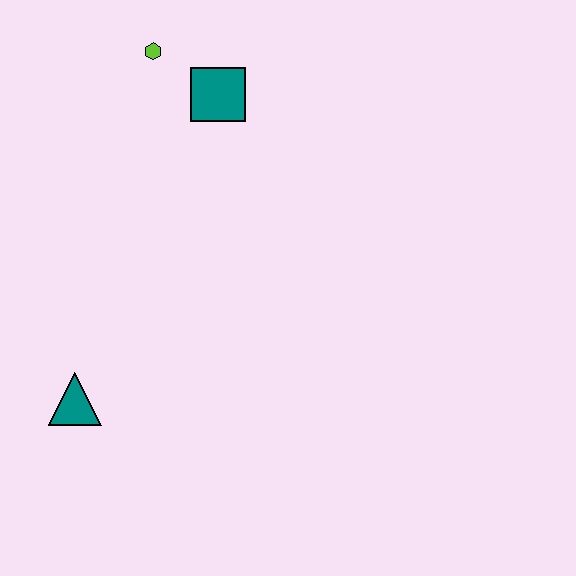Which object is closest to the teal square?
The lime hexagon is closest to the teal square.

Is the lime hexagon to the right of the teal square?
No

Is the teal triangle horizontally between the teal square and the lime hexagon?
No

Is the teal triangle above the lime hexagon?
No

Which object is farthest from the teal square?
The teal triangle is farthest from the teal square.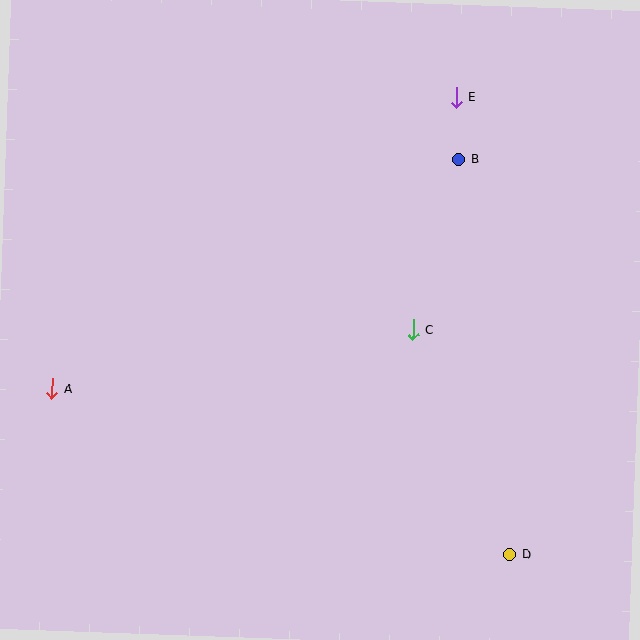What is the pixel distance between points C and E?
The distance between C and E is 237 pixels.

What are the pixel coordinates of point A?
Point A is at (52, 388).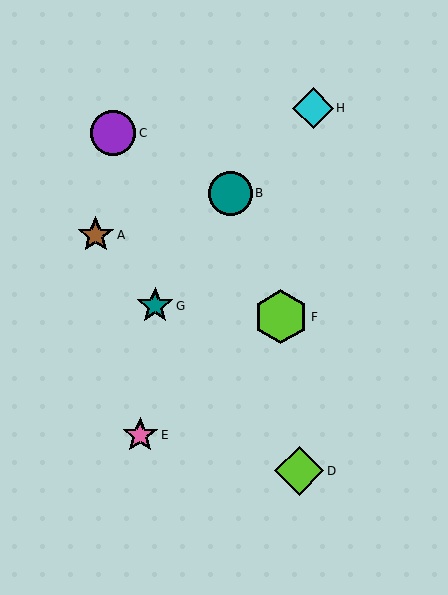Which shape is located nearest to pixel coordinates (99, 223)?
The brown star (labeled A) at (96, 235) is nearest to that location.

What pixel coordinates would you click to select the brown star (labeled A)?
Click at (96, 235) to select the brown star A.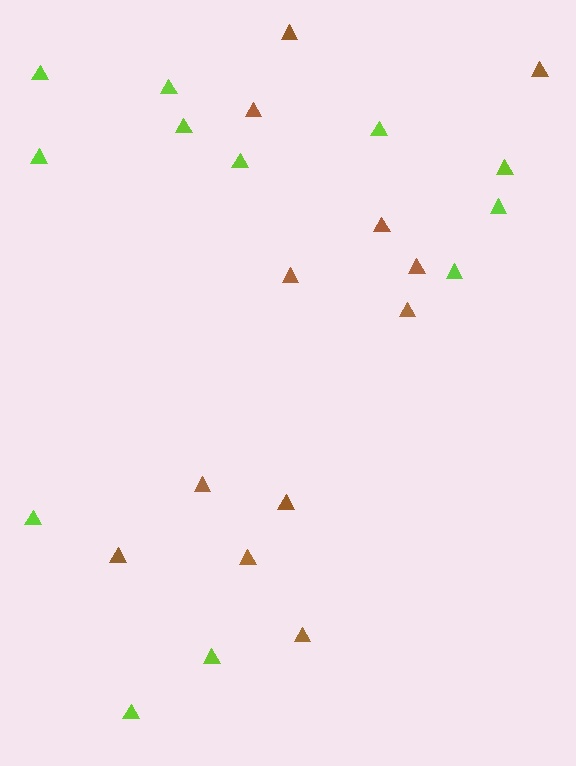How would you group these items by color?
There are 2 groups: one group of brown triangles (12) and one group of lime triangles (12).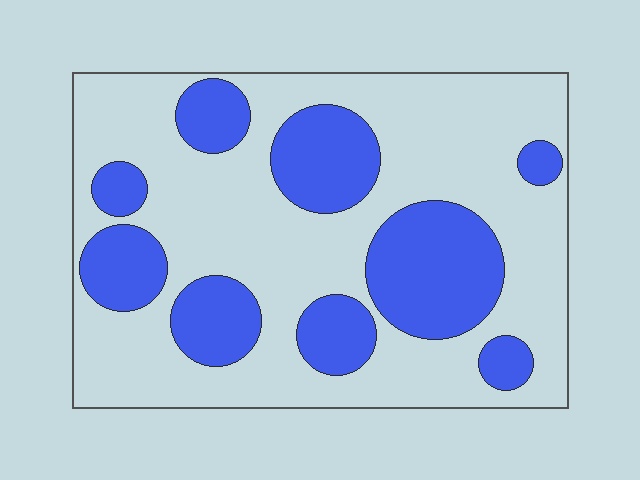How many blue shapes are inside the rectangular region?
9.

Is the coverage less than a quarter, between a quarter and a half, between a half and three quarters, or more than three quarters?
Between a quarter and a half.